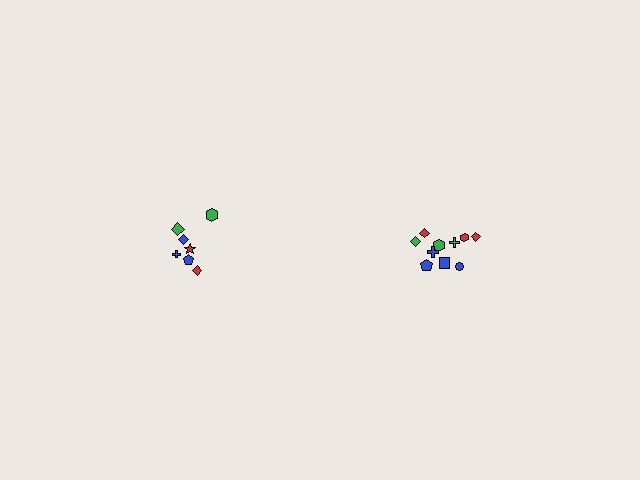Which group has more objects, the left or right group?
The right group.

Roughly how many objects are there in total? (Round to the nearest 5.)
Roughly 15 objects in total.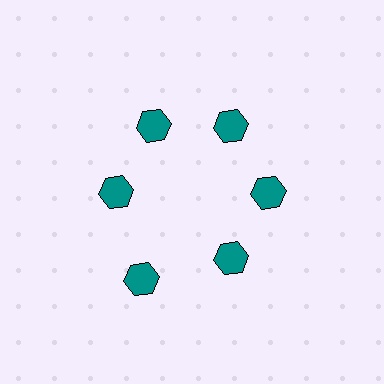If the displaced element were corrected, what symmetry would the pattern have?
It would have 6-fold rotational symmetry — the pattern would map onto itself every 60 degrees.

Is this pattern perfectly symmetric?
No. The 6 teal hexagons are arranged in a ring, but one element near the 7 o'clock position is pushed outward from the center, breaking the 6-fold rotational symmetry.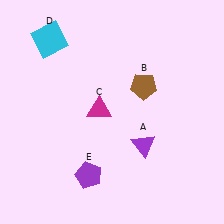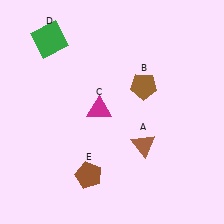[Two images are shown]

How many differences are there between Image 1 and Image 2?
There are 3 differences between the two images.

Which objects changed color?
A changed from purple to brown. D changed from cyan to green. E changed from purple to brown.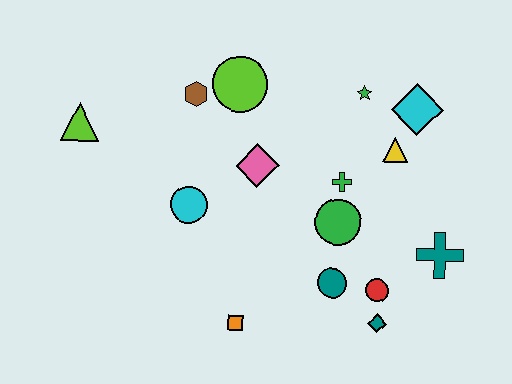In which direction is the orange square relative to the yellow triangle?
The orange square is below the yellow triangle.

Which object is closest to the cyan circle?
The pink diamond is closest to the cyan circle.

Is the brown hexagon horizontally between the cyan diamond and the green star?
No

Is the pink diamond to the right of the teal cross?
No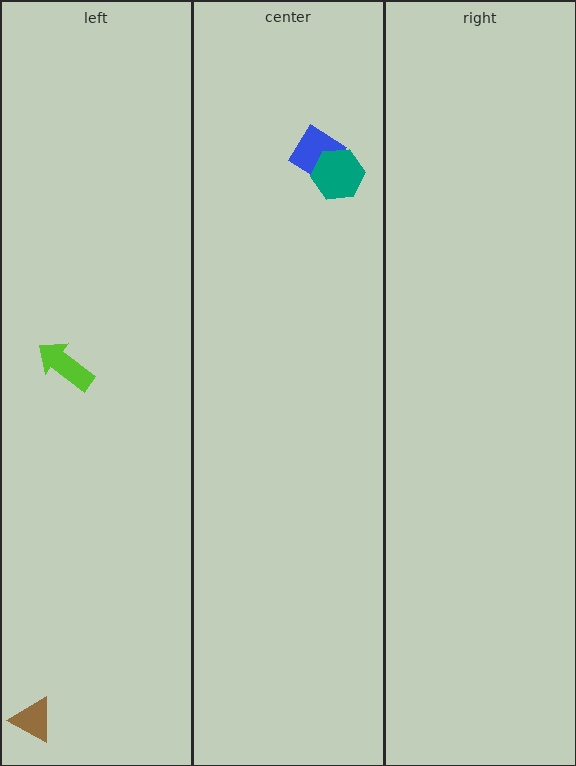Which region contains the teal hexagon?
The center region.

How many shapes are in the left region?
2.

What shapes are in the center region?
The blue diamond, the teal hexagon.